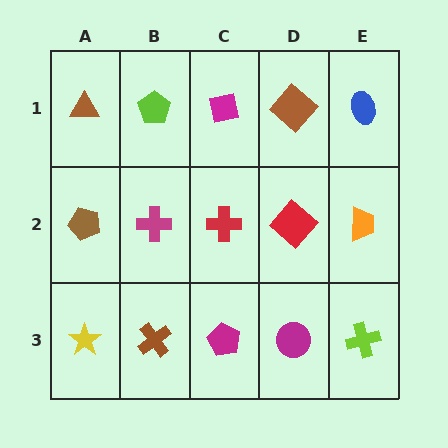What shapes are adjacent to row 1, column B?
A magenta cross (row 2, column B), a brown triangle (row 1, column A), a magenta square (row 1, column C).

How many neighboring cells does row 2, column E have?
3.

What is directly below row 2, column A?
A yellow star.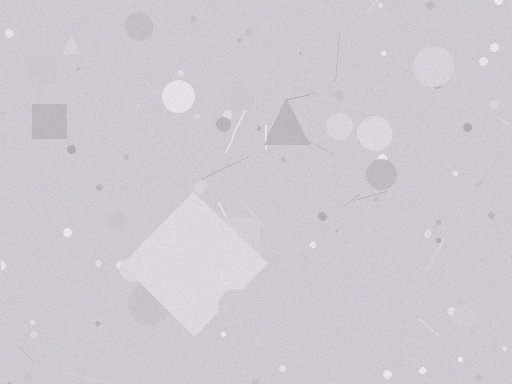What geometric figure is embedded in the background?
A diamond is embedded in the background.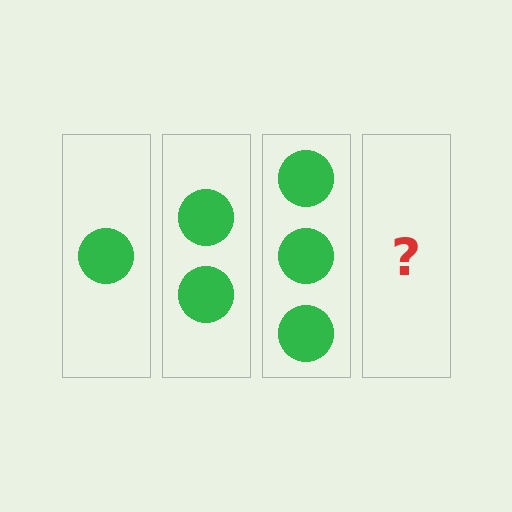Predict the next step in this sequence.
The next step is 4 circles.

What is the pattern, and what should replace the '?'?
The pattern is that each step adds one more circle. The '?' should be 4 circles.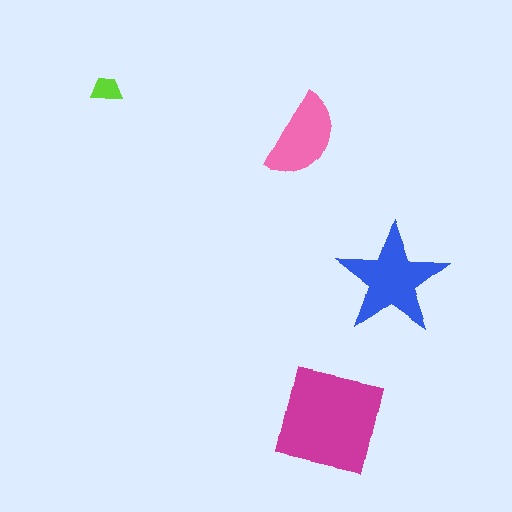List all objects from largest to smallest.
The magenta square, the blue star, the pink semicircle, the lime trapezoid.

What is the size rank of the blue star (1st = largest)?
2nd.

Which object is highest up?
The lime trapezoid is topmost.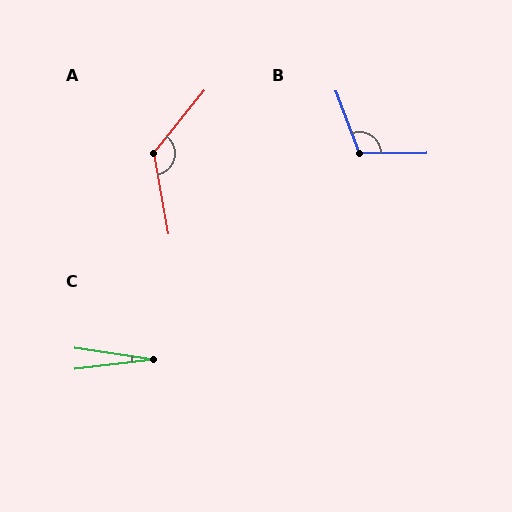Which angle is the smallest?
C, at approximately 15 degrees.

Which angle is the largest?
A, at approximately 131 degrees.